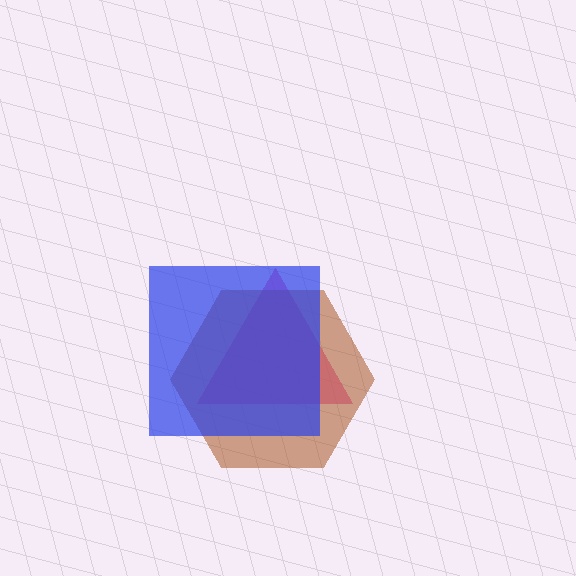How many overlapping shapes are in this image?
There are 3 overlapping shapes in the image.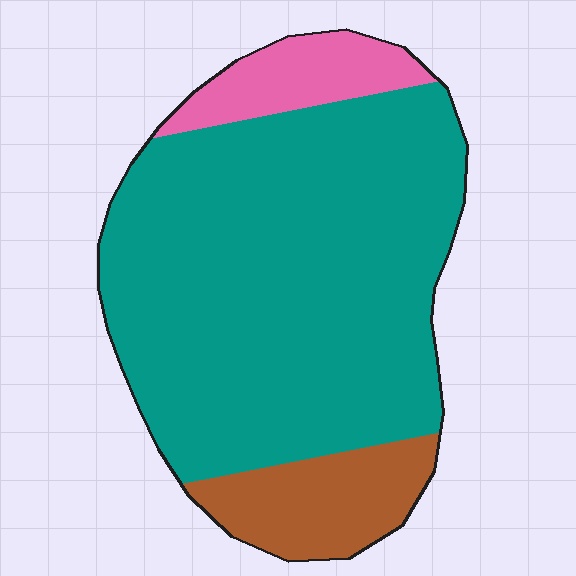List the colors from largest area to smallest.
From largest to smallest: teal, brown, pink.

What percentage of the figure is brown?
Brown covers about 15% of the figure.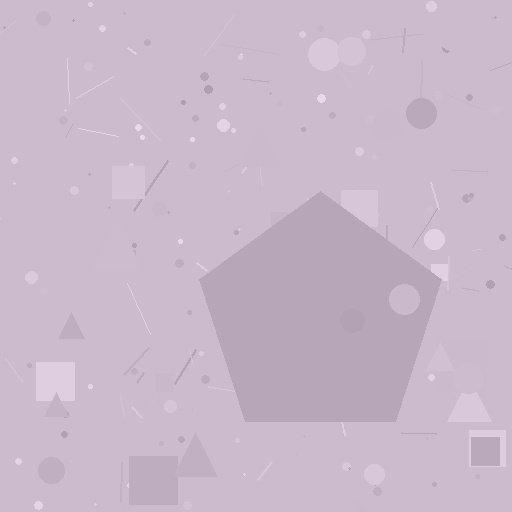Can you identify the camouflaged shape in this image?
The camouflaged shape is a pentagon.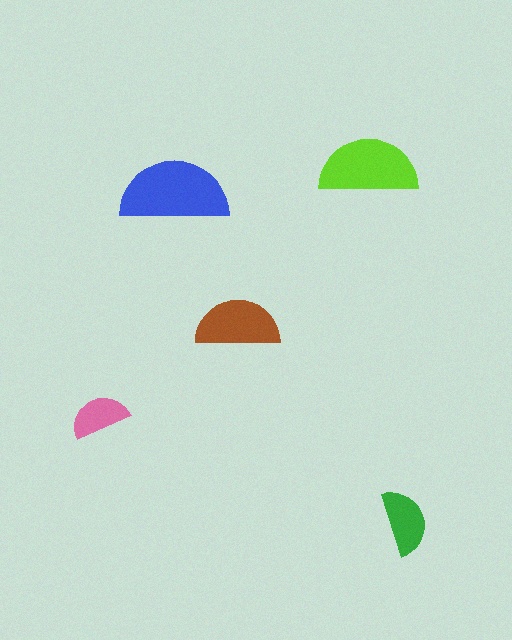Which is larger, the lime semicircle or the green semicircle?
The lime one.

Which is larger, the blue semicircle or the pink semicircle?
The blue one.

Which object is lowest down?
The green semicircle is bottommost.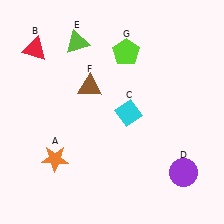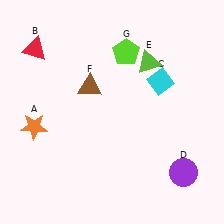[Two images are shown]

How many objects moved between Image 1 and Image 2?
3 objects moved between the two images.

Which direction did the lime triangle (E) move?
The lime triangle (E) moved right.